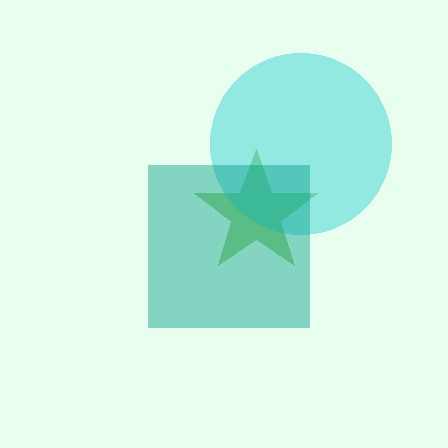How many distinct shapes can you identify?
There are 3 distinct shapes: a lime star, a cyan circle, a teal square.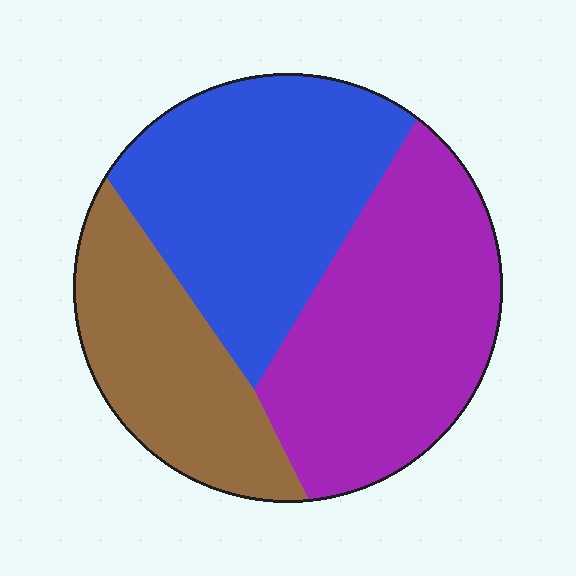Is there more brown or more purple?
Purple.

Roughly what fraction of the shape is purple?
Purple covers around 40% of the shape.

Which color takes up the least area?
Brown, at roughly 25%.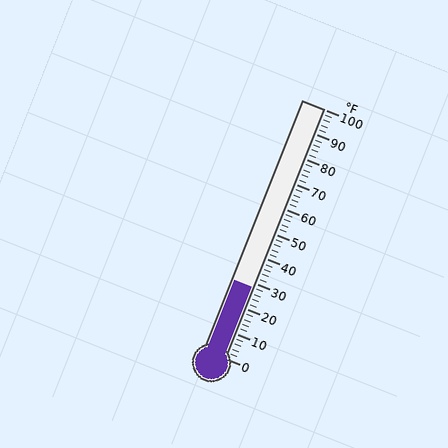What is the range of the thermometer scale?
The thermometer scale ranges from 0°F to 100°F.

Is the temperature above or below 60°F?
The temperature is below 60°F.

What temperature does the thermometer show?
The thermometer shows approximately 28°F.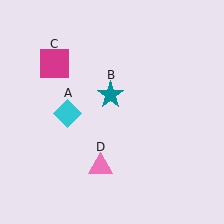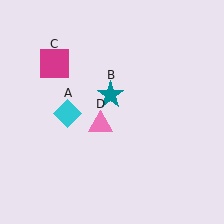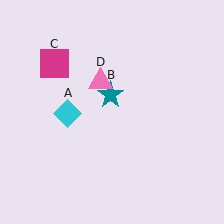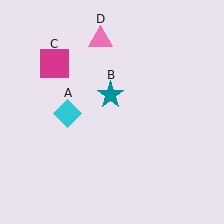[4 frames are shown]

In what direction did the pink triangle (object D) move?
The pink triangle (object D) moved up.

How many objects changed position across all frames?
1 object changed position: pink triangle (object D).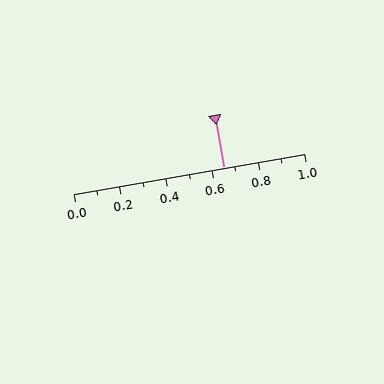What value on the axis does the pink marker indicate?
The marker indicates approximately 0.65.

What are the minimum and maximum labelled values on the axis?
The axis runs from 0.0 to 1.0.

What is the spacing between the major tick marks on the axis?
The major ticks are spaced 0.2 apart.